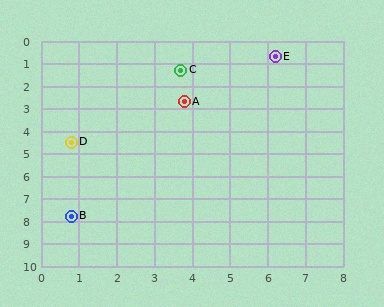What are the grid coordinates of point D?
Point D is at approximately (0.8, 4.5).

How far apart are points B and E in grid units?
Points B and E are about 8.9 grid units apart.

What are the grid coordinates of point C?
Point C is at approximately (3.7, 1.3).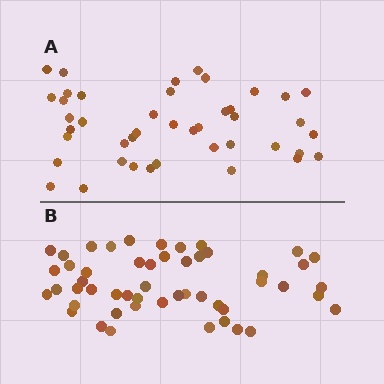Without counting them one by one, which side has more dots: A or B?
Region B (the bottom region) has more dots.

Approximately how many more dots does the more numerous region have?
Region B has roughly 8 or so more dots than region A.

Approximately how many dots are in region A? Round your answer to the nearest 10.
About 40 dots. (The exact count is 43, which rounds to 40.)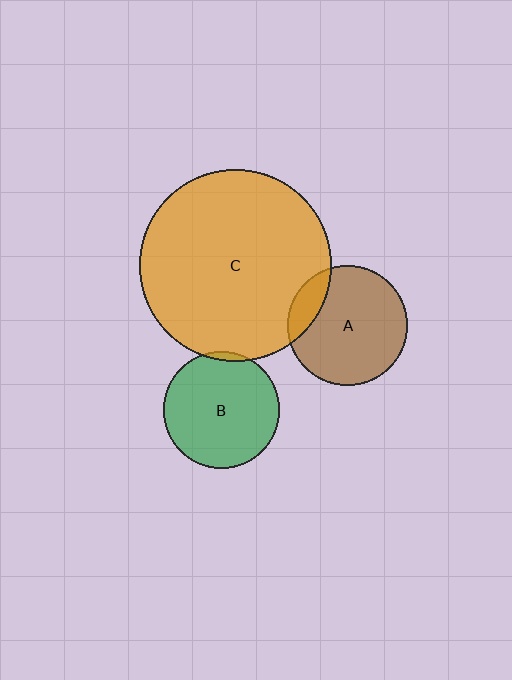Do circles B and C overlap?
Yes.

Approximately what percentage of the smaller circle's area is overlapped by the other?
Approximately 5%.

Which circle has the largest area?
Circle C (orange).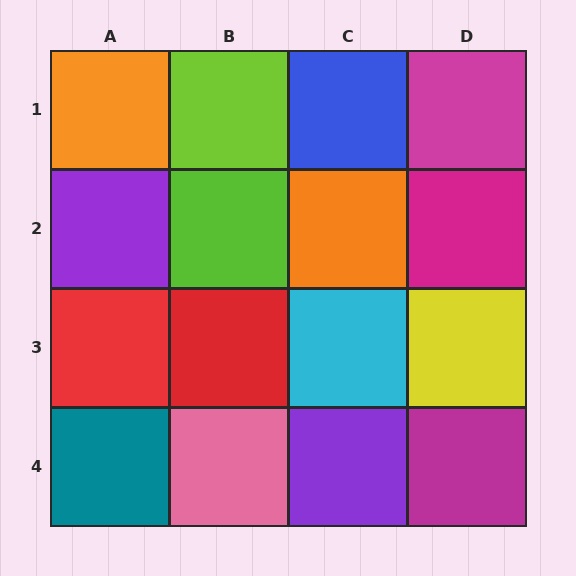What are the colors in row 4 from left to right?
Teal, pink, purple, magenta.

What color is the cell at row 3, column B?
Red.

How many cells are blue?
1 cell is blue.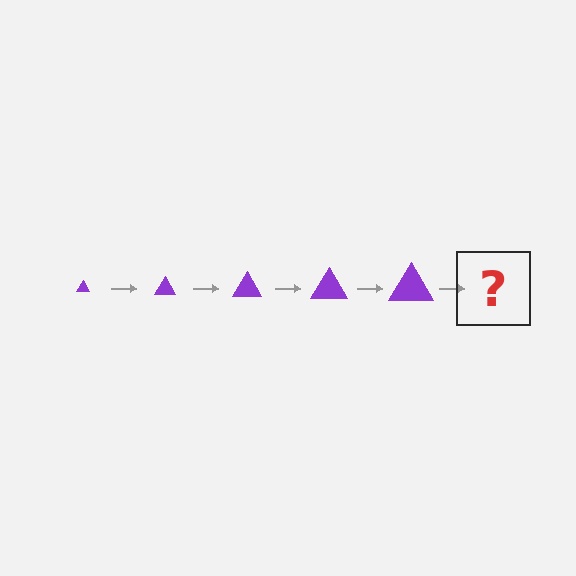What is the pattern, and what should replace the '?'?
The pattern is that the triangle gets progressively larger each step. The '?' should be a purple triangle, larger than the previous one.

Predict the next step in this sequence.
The next step is a purple triangle, larger than the previous one.